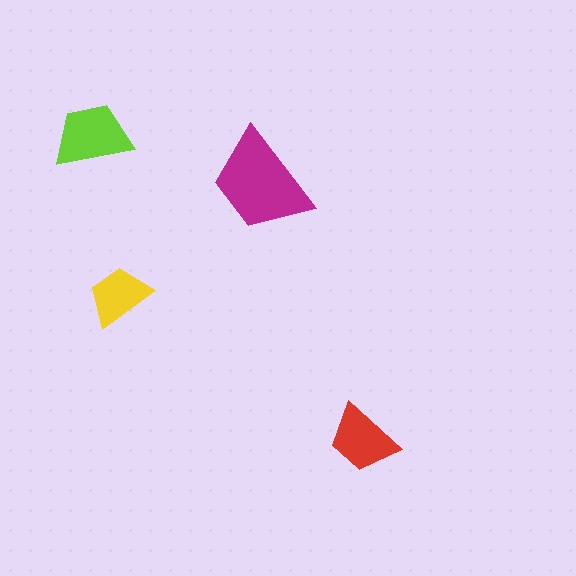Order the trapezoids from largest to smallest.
the magenta one, the lime one, the red one, the yellow one.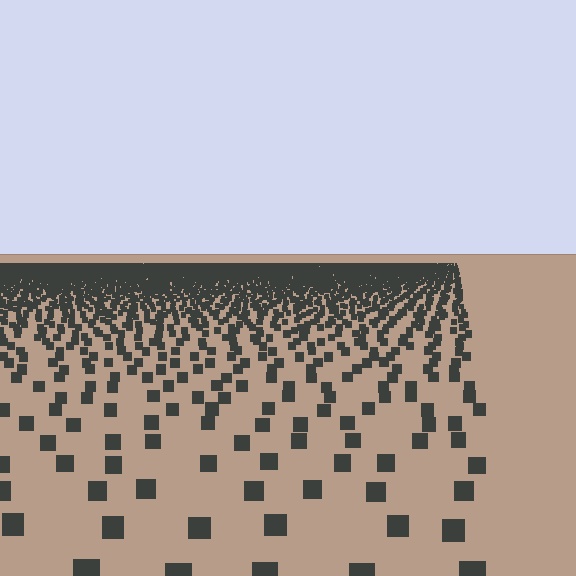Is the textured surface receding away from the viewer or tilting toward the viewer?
The surface is receding away from the viewer. Texture elements get smaller and denser toward the top.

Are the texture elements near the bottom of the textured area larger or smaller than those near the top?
Larger. Near the bottom, elements are closer to the viewer and appear at a bigger on-screen size.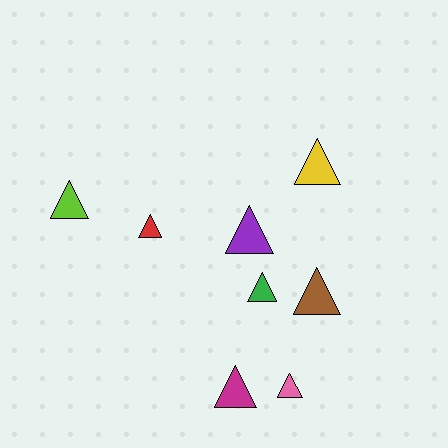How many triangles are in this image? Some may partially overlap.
There are 8 triangles.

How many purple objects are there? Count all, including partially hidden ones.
There is 1 purple object.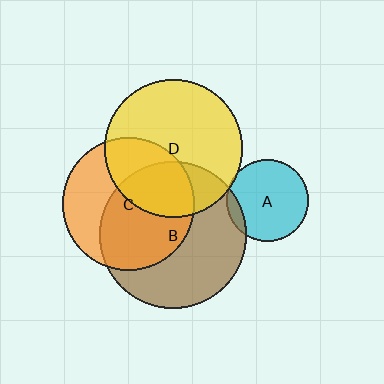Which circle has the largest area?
Circle B (brown).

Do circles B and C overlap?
Yes.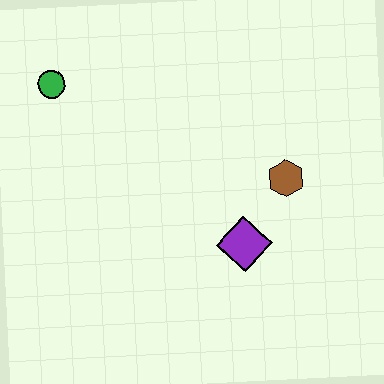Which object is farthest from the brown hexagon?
The green circle is farthest from the brown hexagon.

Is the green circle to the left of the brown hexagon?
Yes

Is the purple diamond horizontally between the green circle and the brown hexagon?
Yes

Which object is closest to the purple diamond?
The brown hexagon is closest to the purple diamond.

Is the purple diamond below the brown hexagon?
Yes